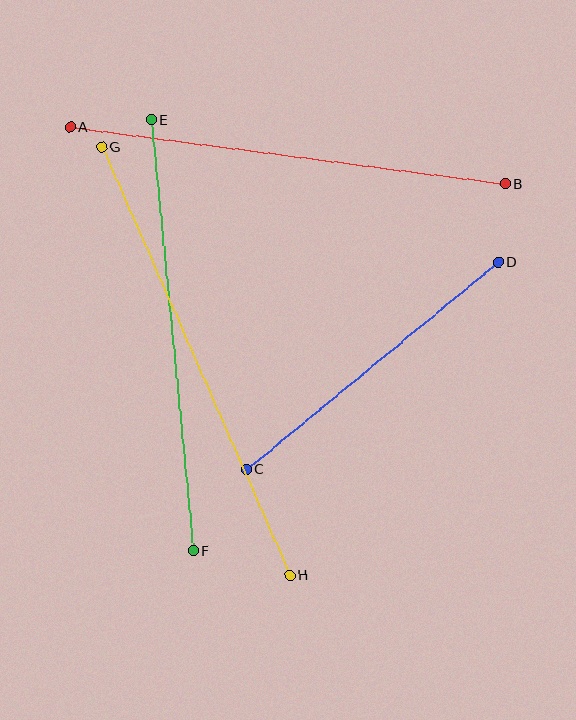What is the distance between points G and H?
The distance is approximately 468 pixels.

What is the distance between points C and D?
The distance is approximately 326 pixels.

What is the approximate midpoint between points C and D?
The midpoint is at approximately (372, 366) pixels.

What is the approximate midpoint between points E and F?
The midpoint is at approximately (172, 335) pixels.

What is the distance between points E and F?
The distance is approximately 433 pixels.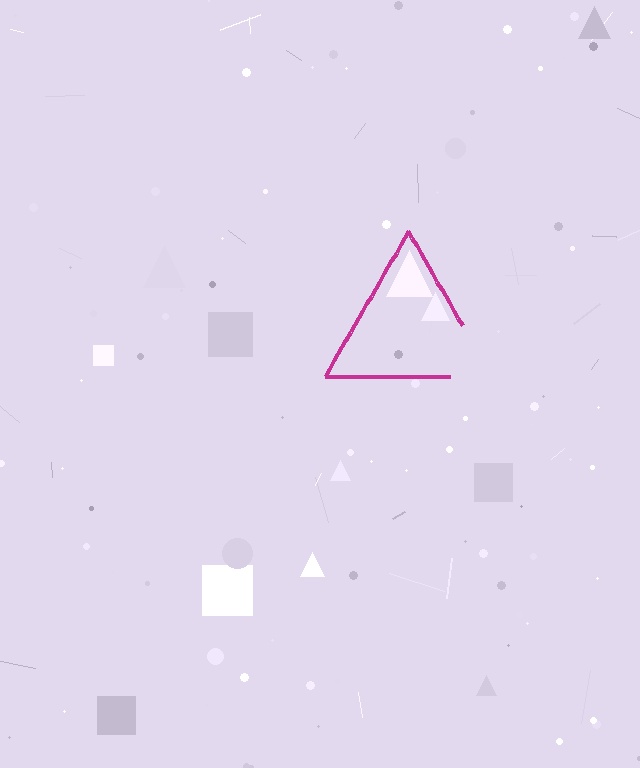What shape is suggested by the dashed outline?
The dashed outline suggests a triangle.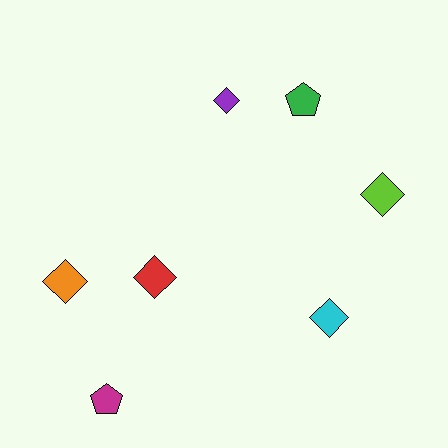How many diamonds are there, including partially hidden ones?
There are 5 diamonds.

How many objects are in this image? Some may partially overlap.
There are 7 objects.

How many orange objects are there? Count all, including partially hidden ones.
There is 1 orange object.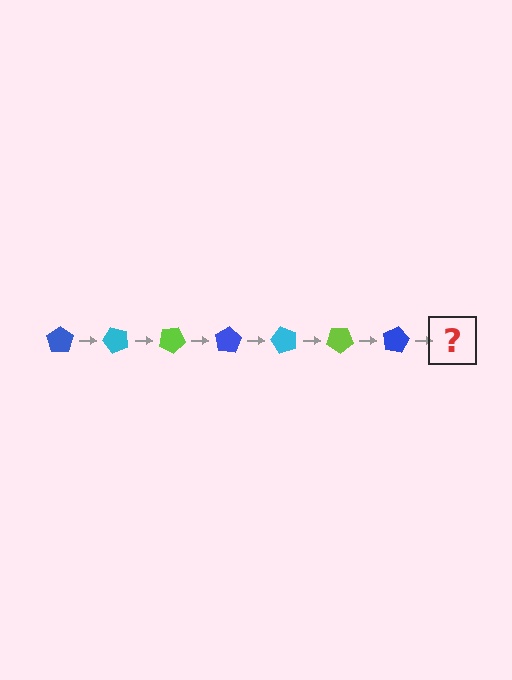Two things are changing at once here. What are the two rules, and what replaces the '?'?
The two rules are that it rotates 50 degrees each step and the color cycles through blue, cyan, and lime. The '?' should be a cyan pentagon, rotated 350 degrees from the start.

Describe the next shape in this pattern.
It should be a cyan pentagon, rotated 350 degrees from the start.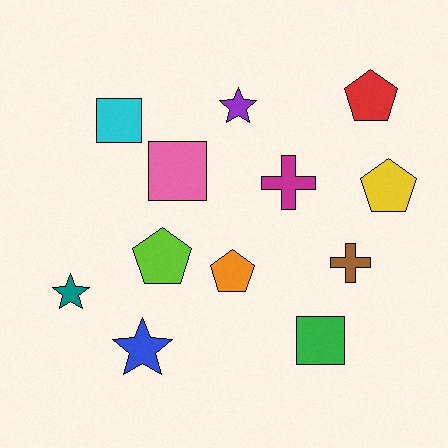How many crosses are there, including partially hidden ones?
There are 2 crosses.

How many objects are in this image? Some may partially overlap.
There are 12 objects.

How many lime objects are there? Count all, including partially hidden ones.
There is 1 lime object.